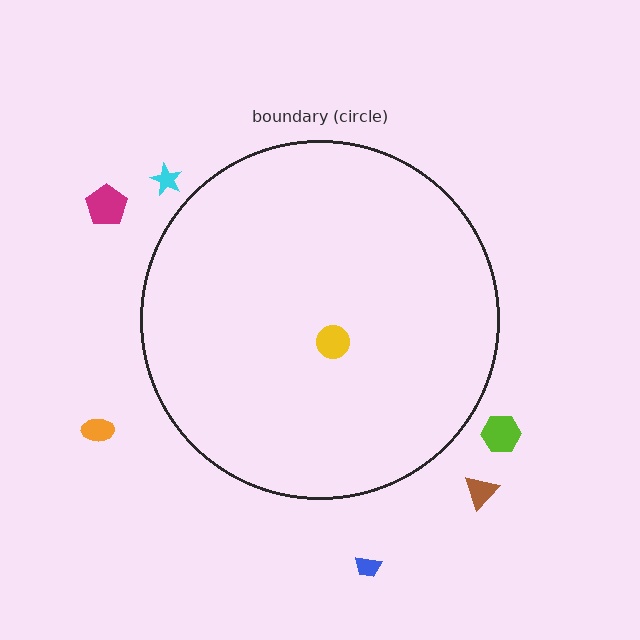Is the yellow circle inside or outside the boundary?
Inside.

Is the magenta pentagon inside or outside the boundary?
Outside.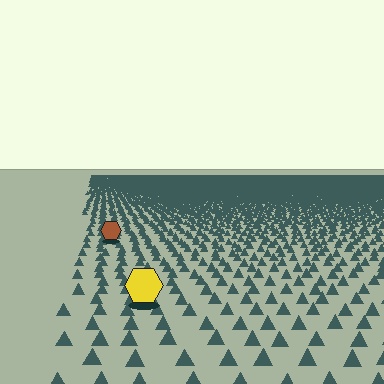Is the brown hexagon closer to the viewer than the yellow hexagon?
No. The yellow hexagon is closer — you can tell from the texture gradient: the ground texture is coarser near it.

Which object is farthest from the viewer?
The brown hexagon is farthest from the viewer. It appears smaller and the ground texture around it is denser.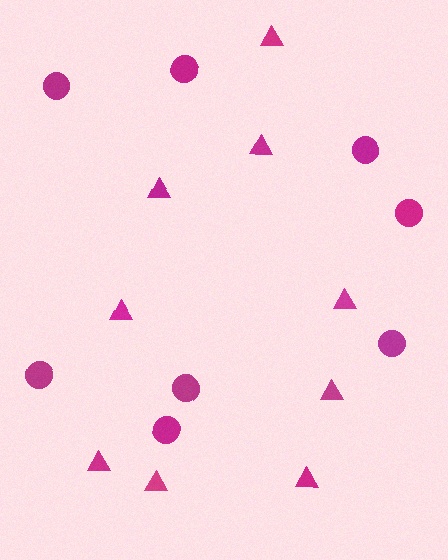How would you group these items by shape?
There are 2 groups: one group of triangles (9) and one group of circles (8).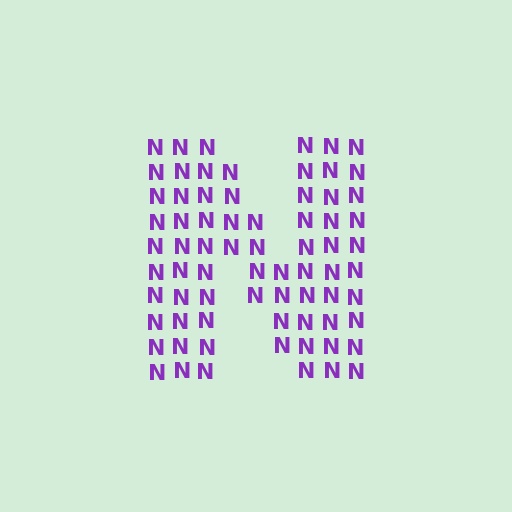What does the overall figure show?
The overall figure shows the letter N.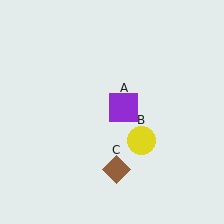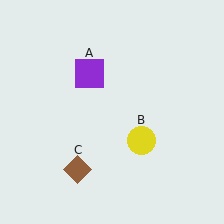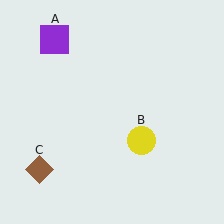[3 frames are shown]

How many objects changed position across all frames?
2 objects changed position: purple square (object A), brown diamond (object C).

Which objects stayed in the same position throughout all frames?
Yellow circle (object B) remained stationary.